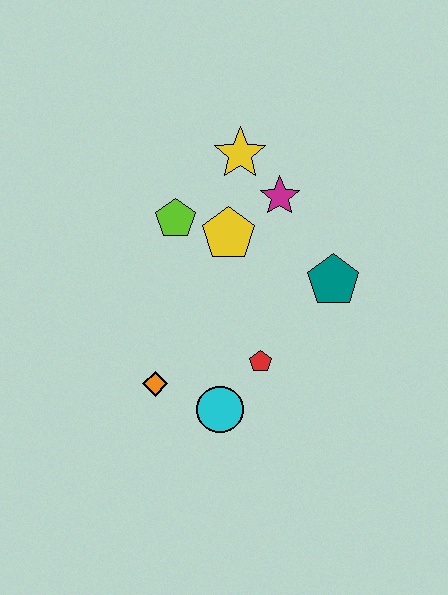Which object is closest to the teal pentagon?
The magenta star is closest to the teal pentagon.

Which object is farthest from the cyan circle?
The yellow star is farthest from the cyan circle.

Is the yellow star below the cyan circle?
No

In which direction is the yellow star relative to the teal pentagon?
The yellow star is above the teal pentagon.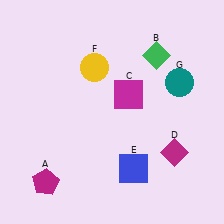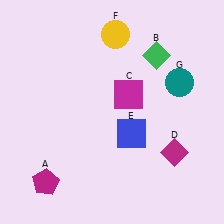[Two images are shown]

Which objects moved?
The objects that moved are: the blue square (E), the yellow circle (F).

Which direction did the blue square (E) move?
The blue square (E) moved up.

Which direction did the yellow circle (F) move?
The yellow circle (F) moved up.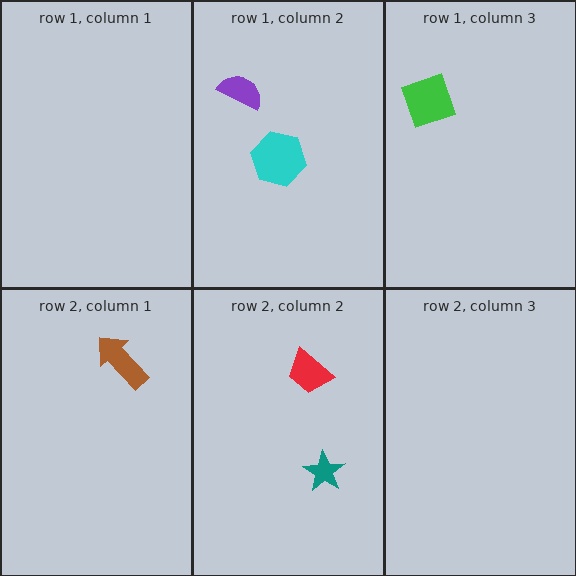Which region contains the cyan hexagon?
The row 1, column 2 region.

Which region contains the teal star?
The row 2, column 2 region.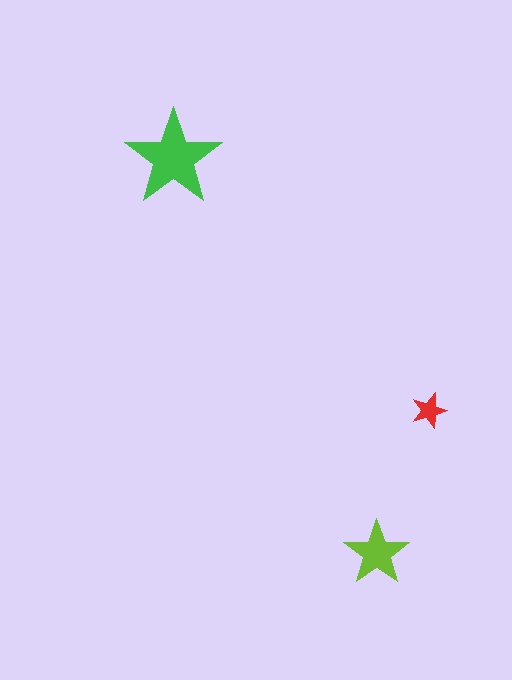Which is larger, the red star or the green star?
The green one.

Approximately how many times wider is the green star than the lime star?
About 1.5 times wider.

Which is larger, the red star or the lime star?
The lime one.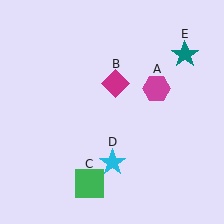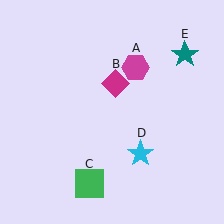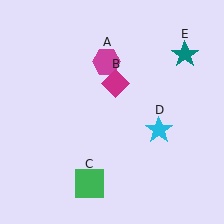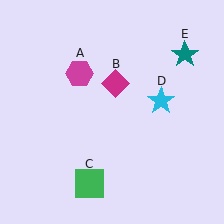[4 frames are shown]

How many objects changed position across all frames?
2 objects changed position: magenta hexagon (object A), cyan star (object D).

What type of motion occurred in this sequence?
The magenta hexagon (object A), cyan star (object D) rotated counterclockwise around the center of the scene.